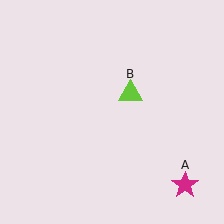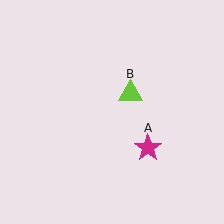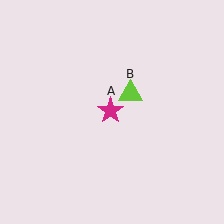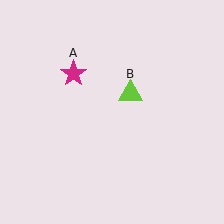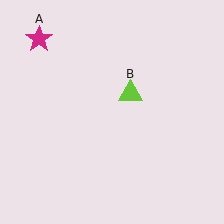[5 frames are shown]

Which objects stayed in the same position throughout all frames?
Lime triangle (object B) remained stationary.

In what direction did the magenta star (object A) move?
The magenta star (object A) moved up and to the left.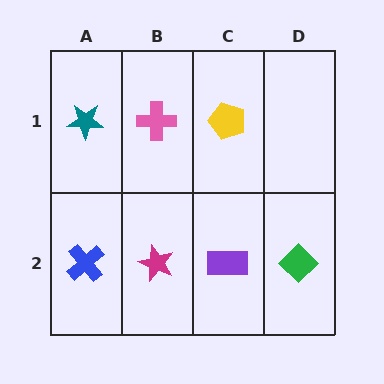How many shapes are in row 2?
4 shapes.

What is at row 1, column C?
A yellow pentagon.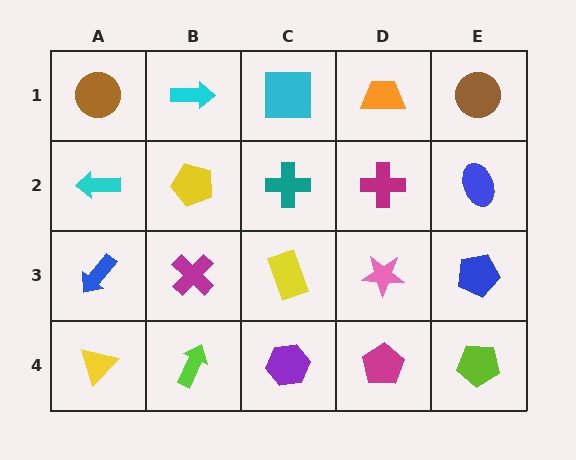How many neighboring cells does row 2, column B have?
4.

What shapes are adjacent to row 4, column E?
A blue pentagon (row 3, column E), a magenta pentagon (row 4, column D).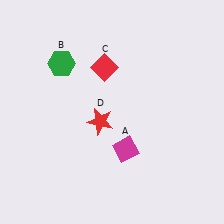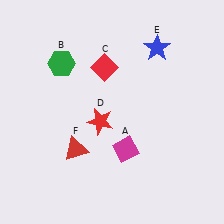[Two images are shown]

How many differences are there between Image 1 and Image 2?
There are 2 differences between the two images.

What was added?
A blue star (E), a red triangle (F) were added in Image 2.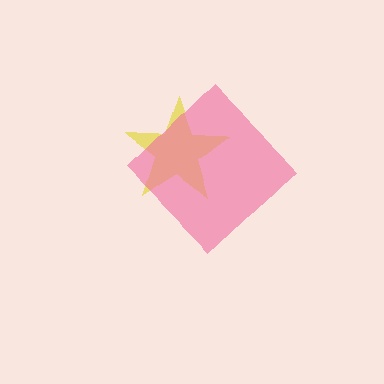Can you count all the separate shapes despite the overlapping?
Yes, there are 2 separate shapes.